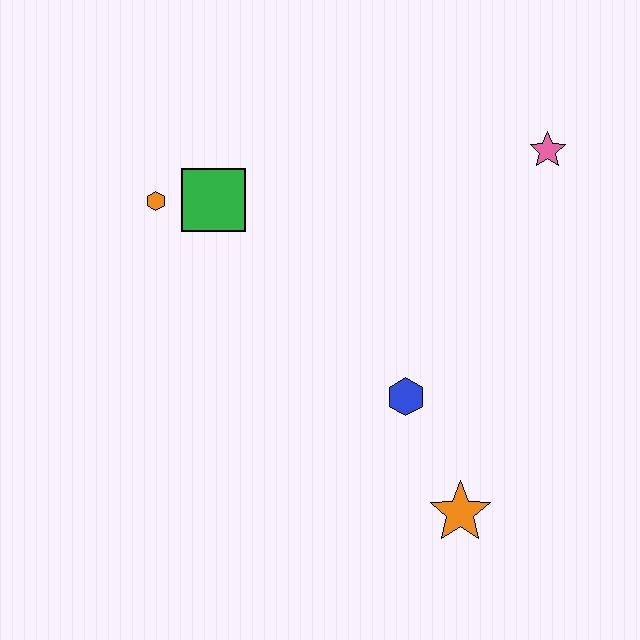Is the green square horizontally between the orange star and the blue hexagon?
No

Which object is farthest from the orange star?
The orange hexagon is farthest from the orange star.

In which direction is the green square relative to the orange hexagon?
The green square is to the right of the orange hexagon.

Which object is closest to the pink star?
The blue hexagon is closest to the pink star.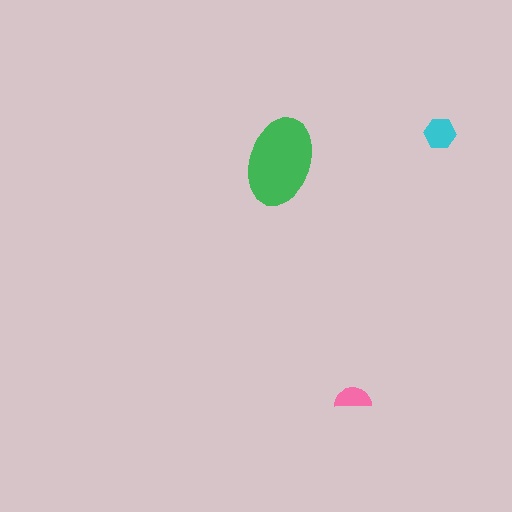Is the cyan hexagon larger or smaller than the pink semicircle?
Larger.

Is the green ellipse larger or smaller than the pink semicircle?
Larger.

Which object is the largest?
The green ellipse.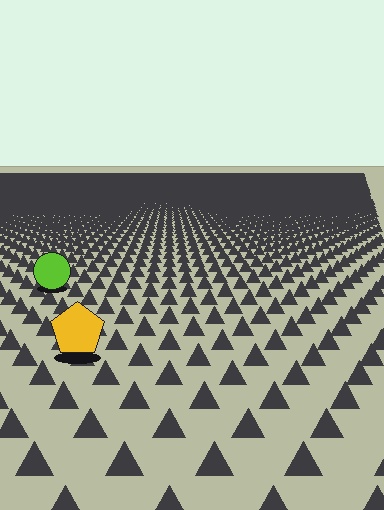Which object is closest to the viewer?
The yellow pentagon is closest. The texture marks near it are larger and more spread out.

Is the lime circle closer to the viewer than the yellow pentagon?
No. The yellow pentagon is closer — you can tell from the texture gradient: the ground texture is coarser near it.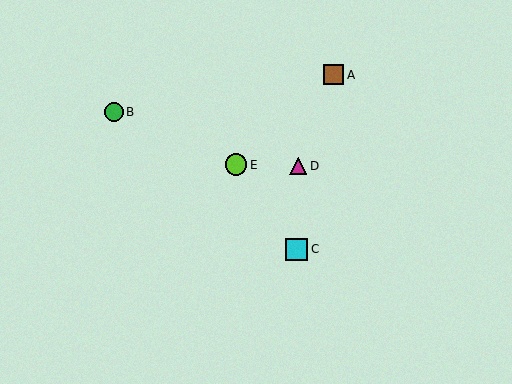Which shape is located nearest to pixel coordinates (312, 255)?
The cyan square (labeled C) at (297, 249) is nearest to that location.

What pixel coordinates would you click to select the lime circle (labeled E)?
Click at (236, 165) to select the lime circle E.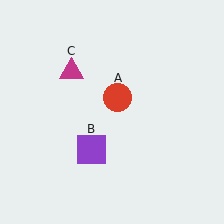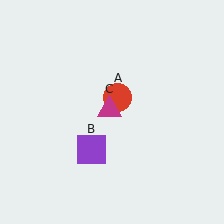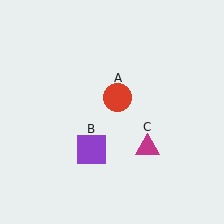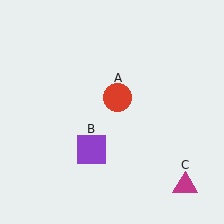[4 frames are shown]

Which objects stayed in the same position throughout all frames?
Red circle (object A) and purple square (object B) remained stationary.